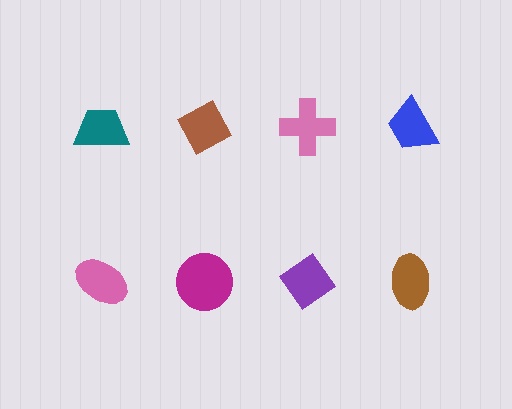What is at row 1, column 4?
A blue trapezoid.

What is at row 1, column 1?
A teal trapezoid.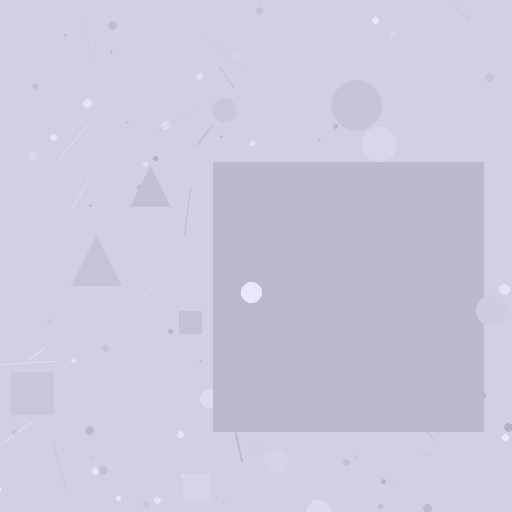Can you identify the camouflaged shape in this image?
The camouflaged shape is a square.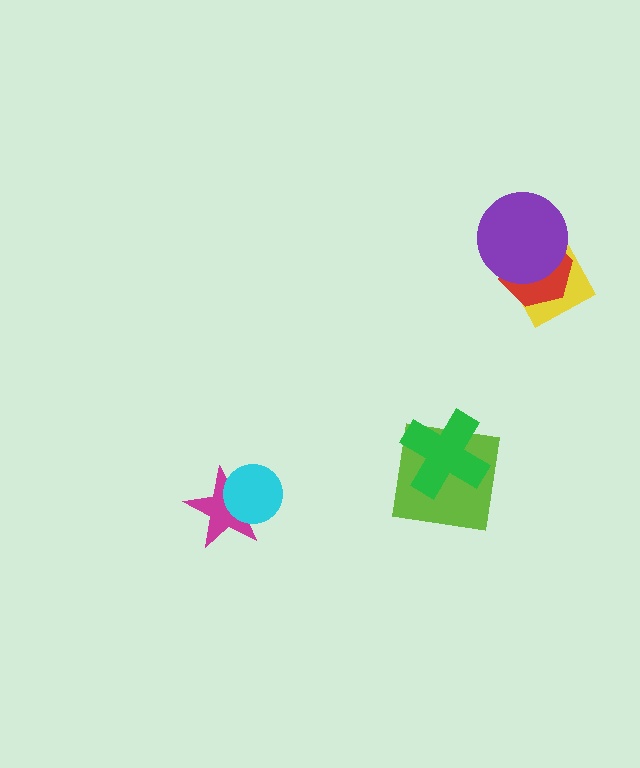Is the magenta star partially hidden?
Yes, it is partially covered by another shape.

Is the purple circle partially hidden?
No, no other shape covers it.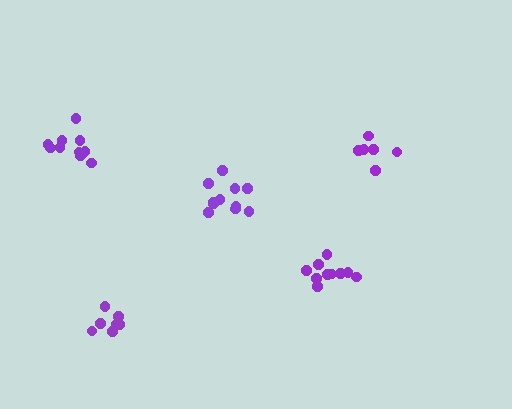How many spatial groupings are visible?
There are 5 spatial groupings.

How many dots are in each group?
Group 1: 11 dots, Group 2: 10 dots, Group 3: 7 dots, Group 4: 10 dots, Group 5: 6 dots (44 total).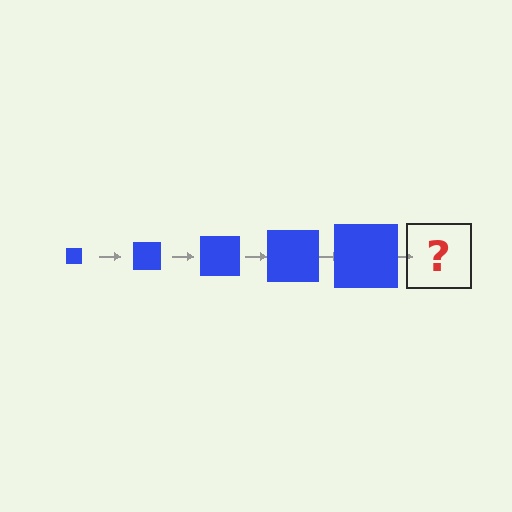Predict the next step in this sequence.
The next step is a blue square, larger than the previous one.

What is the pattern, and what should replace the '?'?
The pattern is that the square gets progressively larger each step. The '?' should be a blue square, larger than the previous one.